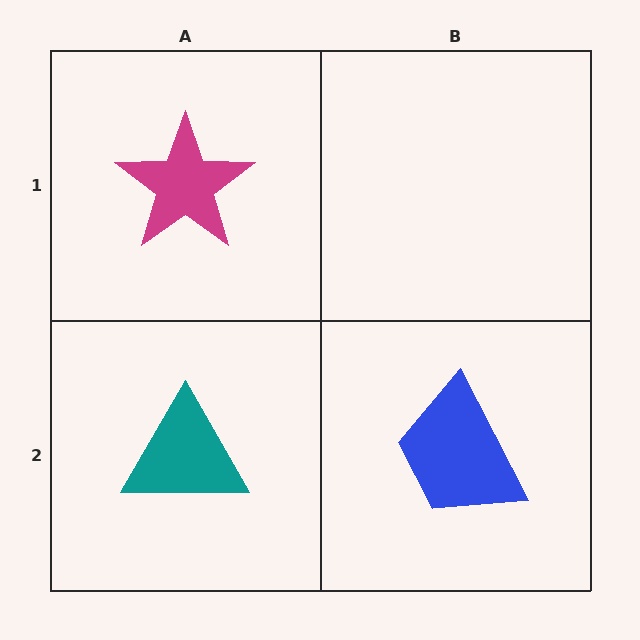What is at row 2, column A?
A teal triangle.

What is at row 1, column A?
A magenta star.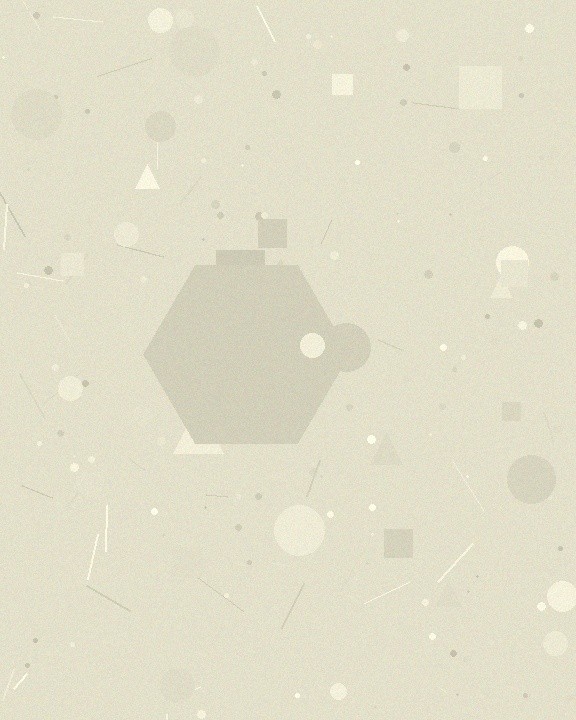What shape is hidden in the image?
A hexagon is hidden in the image.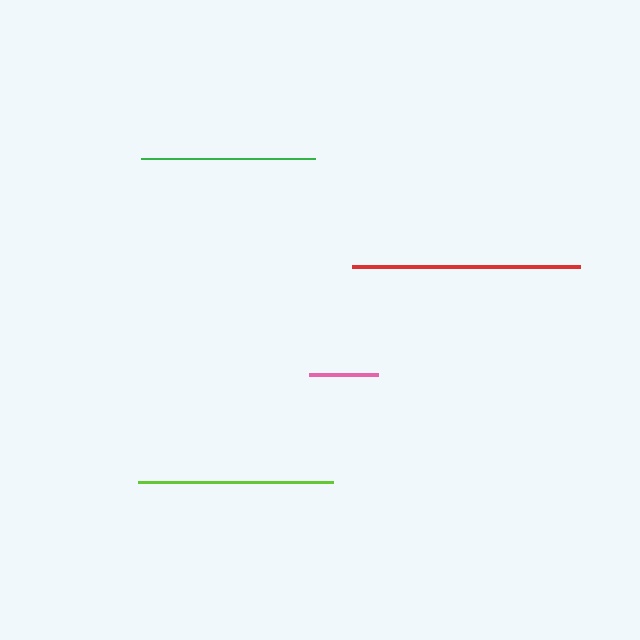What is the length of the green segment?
The green segment is approximately 174 pixels long.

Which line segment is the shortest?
The pink line is the shortest at approximately 69 pixels.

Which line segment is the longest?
The red line is the longest at approximately 228 pixels.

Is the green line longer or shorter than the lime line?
The lime line is longer than the green line.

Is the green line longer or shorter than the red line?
The red line is longer than the green line.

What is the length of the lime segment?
The lime segment is approximately 195 pixels long.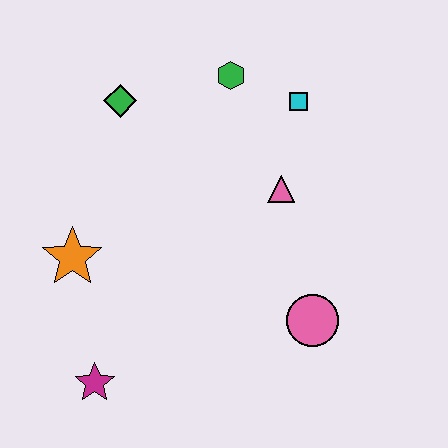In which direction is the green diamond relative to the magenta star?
The green diamond is above the magenta star.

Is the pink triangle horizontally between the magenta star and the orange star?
No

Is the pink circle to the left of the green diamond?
No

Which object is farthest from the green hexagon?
The magenta star is farthest from the green hexagon.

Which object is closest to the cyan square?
The green hexagon is closest to the cyan square.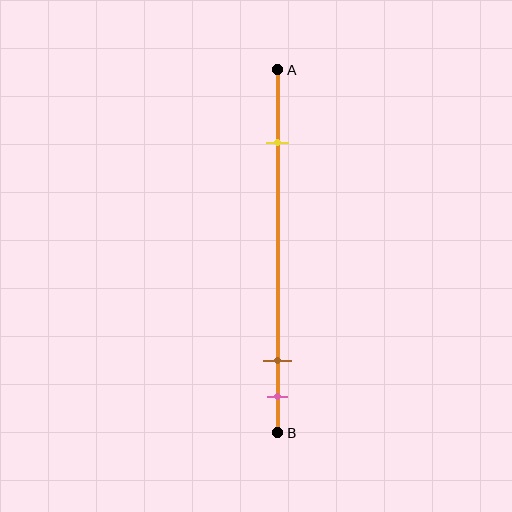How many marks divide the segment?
There are 3 marks dividing the segment.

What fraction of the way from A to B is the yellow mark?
The yellow mark is approximately 20% (0.2) of the way from A to B.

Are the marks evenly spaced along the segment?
No, the marks are not evenly spaced.